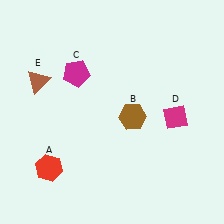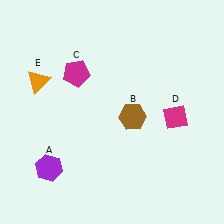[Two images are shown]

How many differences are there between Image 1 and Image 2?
There are 2 differences between the two images.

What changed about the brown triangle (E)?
In Image 1, E is brown. In Image 2, it changed to orange.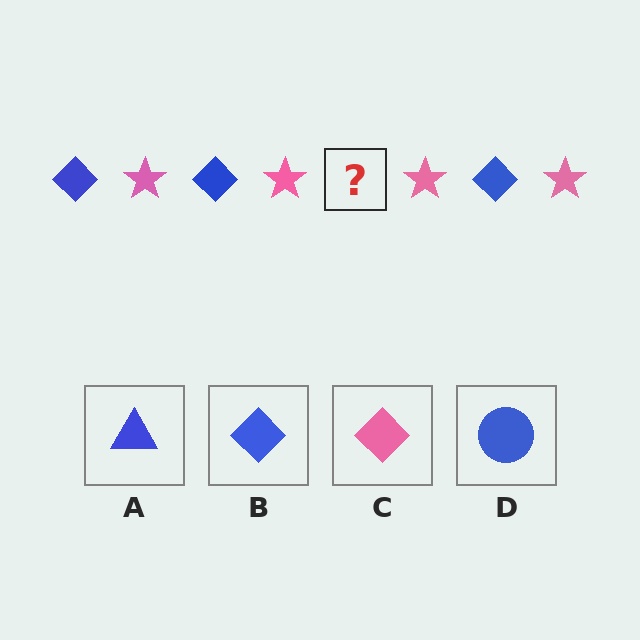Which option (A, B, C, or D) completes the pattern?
B.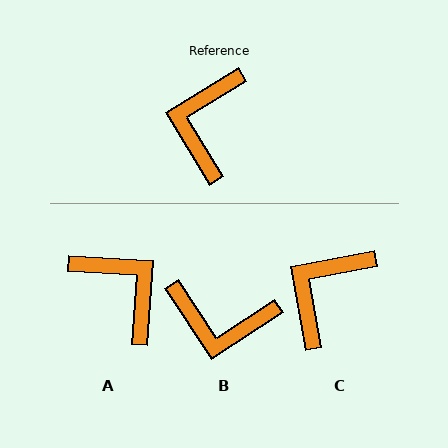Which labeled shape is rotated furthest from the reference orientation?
A, about 125 degrees away.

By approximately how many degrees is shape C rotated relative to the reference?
Approximately 21 degrees clockwise.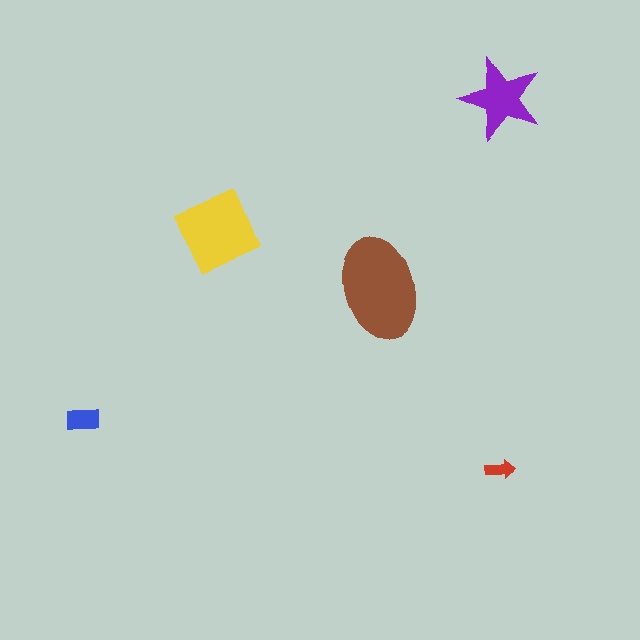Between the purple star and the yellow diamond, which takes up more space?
The yellow diamond.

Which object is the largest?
The brown ellipse.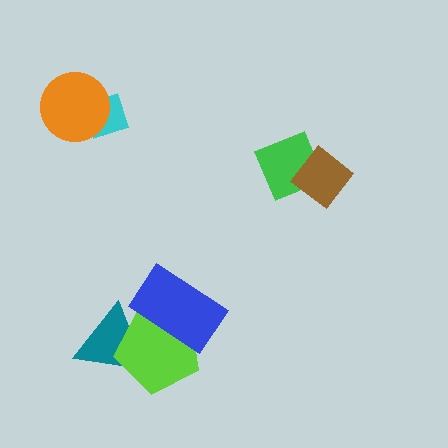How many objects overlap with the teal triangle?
2 objects overlap with the teal triangle.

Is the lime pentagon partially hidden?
Yes, it is partially covered by another shape.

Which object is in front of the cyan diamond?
The orange circle is in front of the cyan diamond.